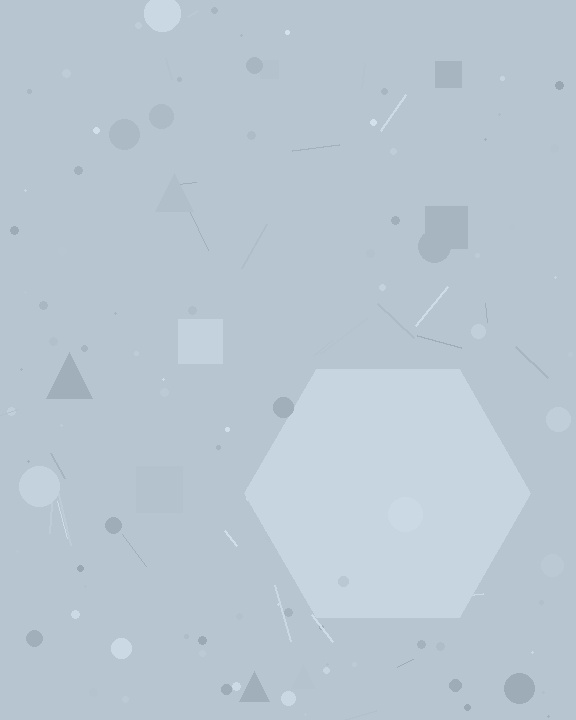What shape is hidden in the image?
A hexagon is hidden in the image.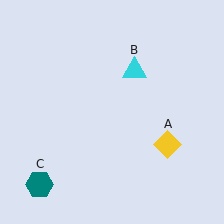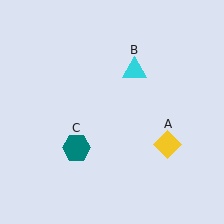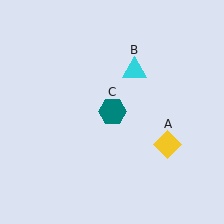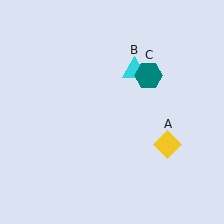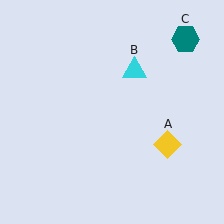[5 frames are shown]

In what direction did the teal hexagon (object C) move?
The teal hexagon (object C) moved up and to the right.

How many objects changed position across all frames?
1 object changed position: teal hexagon (object C).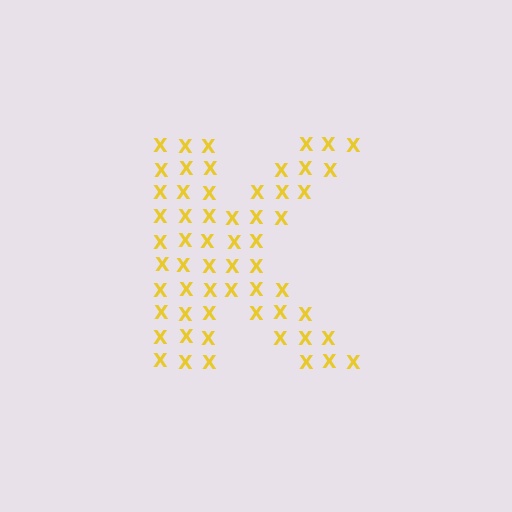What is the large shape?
The large shape is the letter K.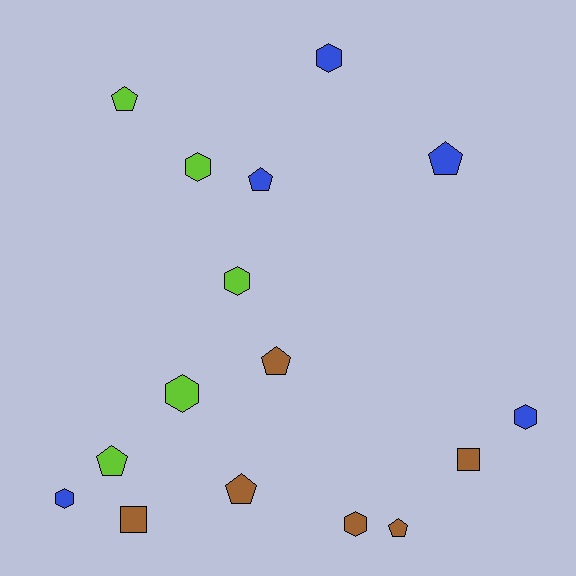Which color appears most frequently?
Brown, with 6 objects.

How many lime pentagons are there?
There are 2 lime pentagons.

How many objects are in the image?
There are 16 objects.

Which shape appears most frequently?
Pentagon, with 7 objects.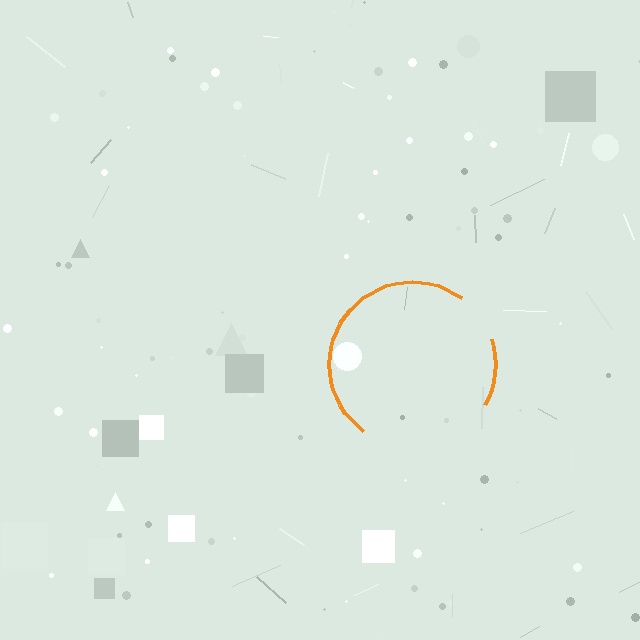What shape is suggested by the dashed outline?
The dashed outline suggests a circle.